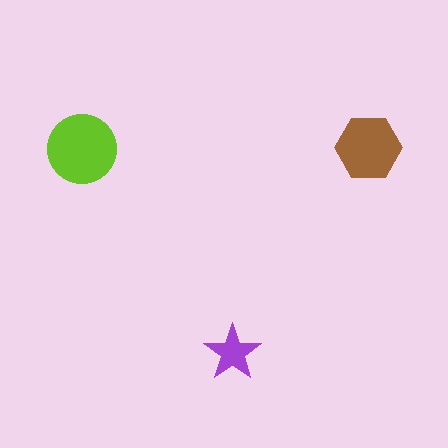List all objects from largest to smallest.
The lime circle, the brown hexagon, the purple star.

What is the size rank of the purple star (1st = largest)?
3rd.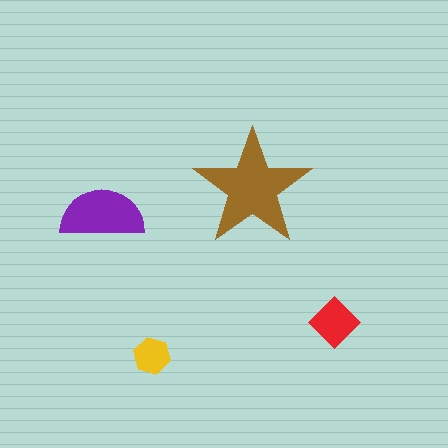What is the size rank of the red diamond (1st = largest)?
3rd.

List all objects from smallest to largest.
The yellow hexagon, the red diamond, the purple semicircle, the brown star.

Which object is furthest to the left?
The purple semicircle is leftmost.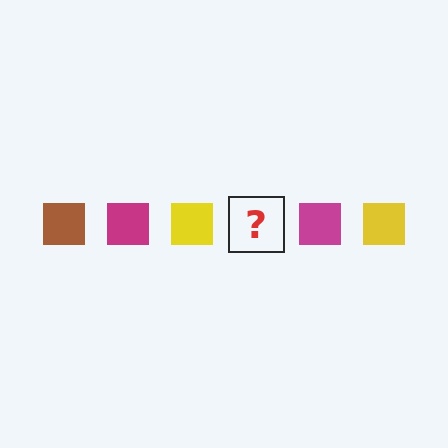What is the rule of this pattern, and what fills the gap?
The rule is that the pattern cycles through brown, magenta, yellow squares. The gap should be filled with a brown square.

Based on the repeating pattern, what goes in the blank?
The blank should be a brown square.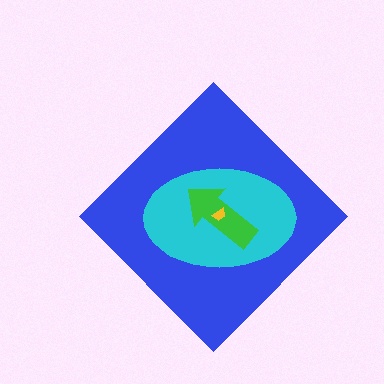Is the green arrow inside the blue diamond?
Yes.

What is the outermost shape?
The blue diamond.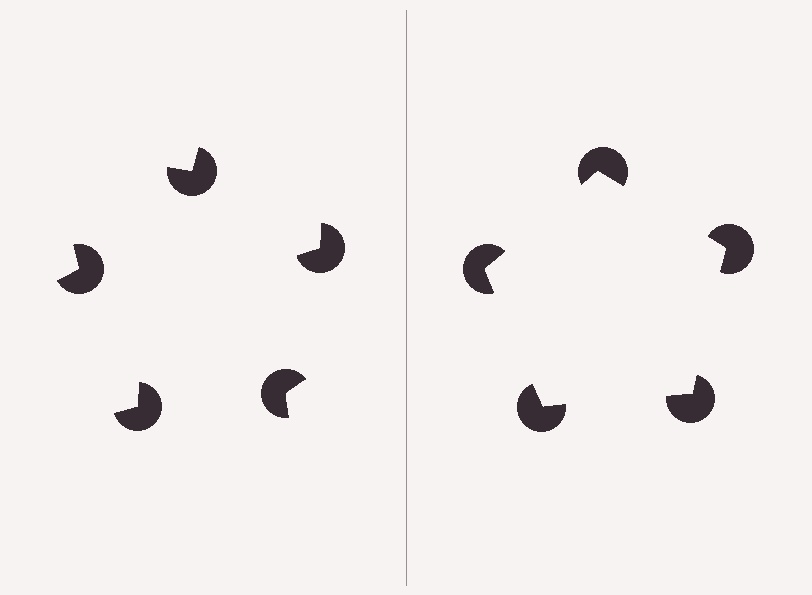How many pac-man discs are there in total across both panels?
10 — 5 on each side.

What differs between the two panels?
The pac-man discs are positioned identically on both sides; only the wedge orientations differ. On the right they align to a pentagon; on the left they are misaligned.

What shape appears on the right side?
An illusory pentagon.